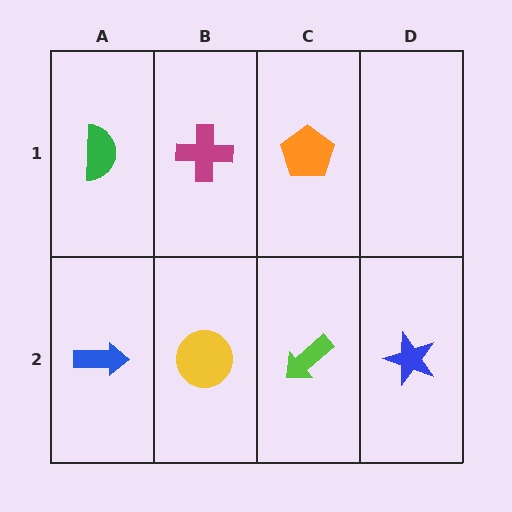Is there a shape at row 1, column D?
No, that cell is empty.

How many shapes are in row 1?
3 shapes.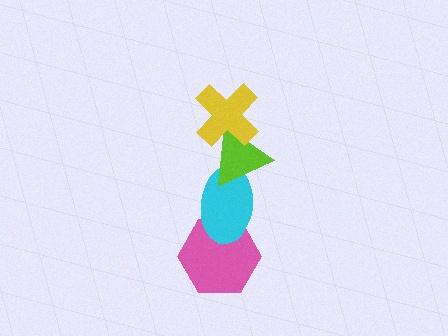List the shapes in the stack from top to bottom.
From top to bottom: the yellow cross, the lime triangle, the cyan ellipse, the pink hexagon.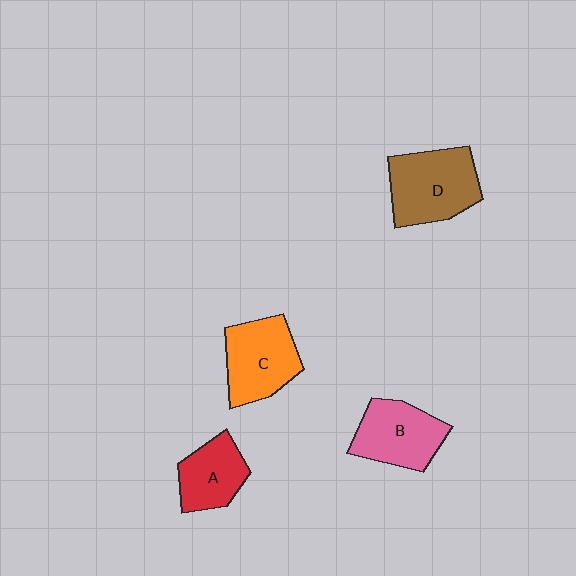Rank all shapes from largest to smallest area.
From largest to smallest: D (brown), C (orange), B (pink), A (red).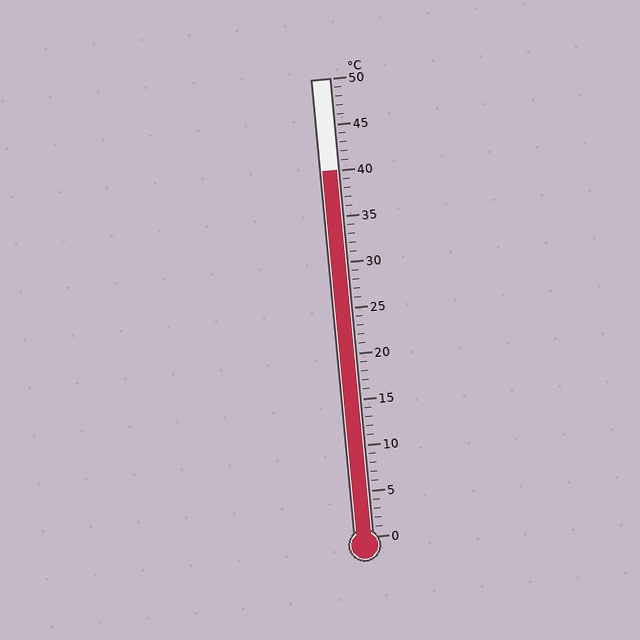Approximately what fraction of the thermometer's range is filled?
The thermometer is filled to approximately 80% of its range.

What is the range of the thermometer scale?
The thermometer scale ranges from 0°C to 50°C.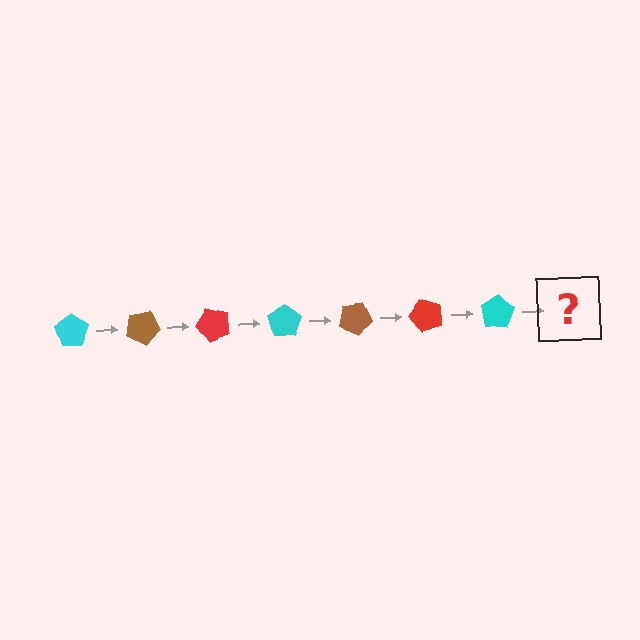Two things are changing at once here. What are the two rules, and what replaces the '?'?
The two rules are that it rotates 25 degrees each step and the color cycles through cyan, brown, and red. The '?' should be a brown pentagon, rotated 175 degrees from the start.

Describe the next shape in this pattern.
It should be a brown pentagon, rotated 175 degrees from the start.